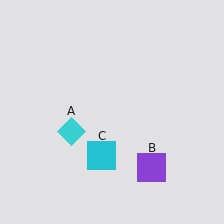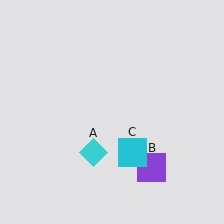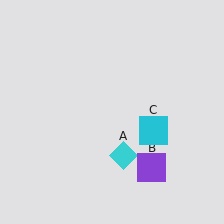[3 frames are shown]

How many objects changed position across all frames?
2 objects changed position: cyan diamond (object A), cyan square (object C).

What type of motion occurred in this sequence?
The cyan diamond (object A), cyan square (object C) rotated counterclockwise around the center of the scene.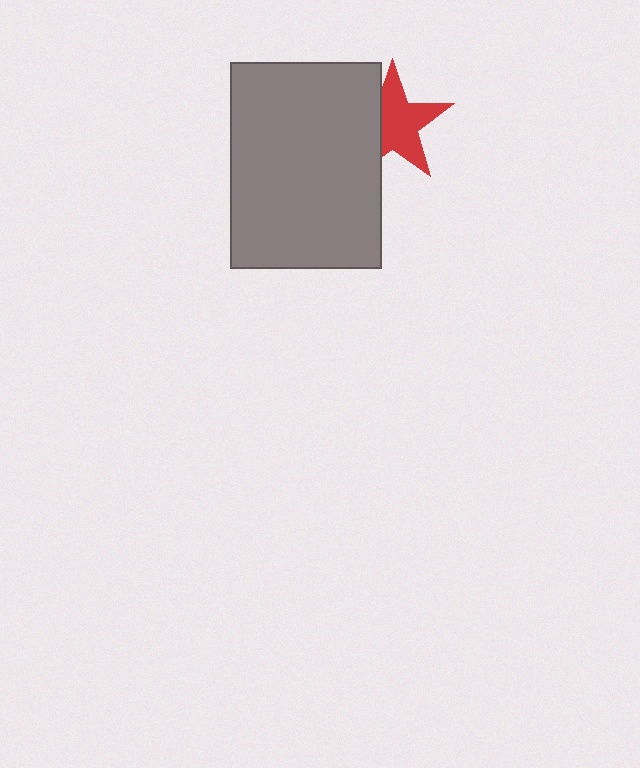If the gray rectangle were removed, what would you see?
You would see the complete red star.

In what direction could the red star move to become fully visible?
The red star could move right. That would shift it out from behind the gray rectangle entirely.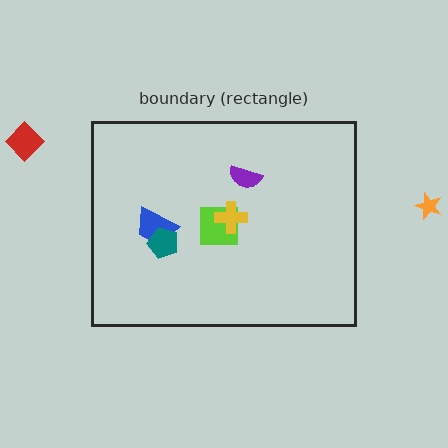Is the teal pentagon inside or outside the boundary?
Inside.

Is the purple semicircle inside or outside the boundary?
Inside.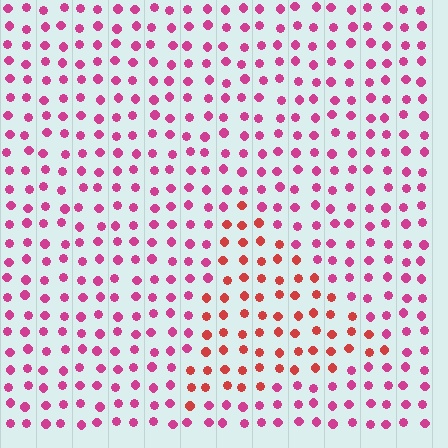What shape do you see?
I see a triangle.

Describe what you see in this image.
The image is filled with small magenta elements in a uniform arrangement. A triangle-shaped region is visible where the elements are tinted to a slightly different hue, forming a subtle color boundary.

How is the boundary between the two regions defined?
The boundary is defined purely by a slight shift in hue (about 34 degrees). Spacing, size, and orientation are identical on both sides.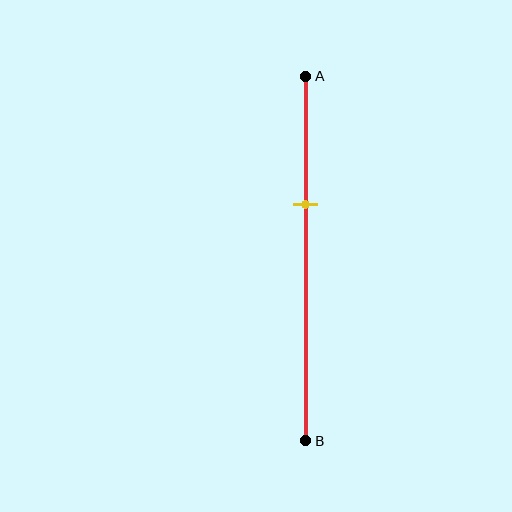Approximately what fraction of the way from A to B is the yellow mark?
The yellow mark is approximately 35% of the way from A to B.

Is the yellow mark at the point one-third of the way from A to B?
Yes, the mark is approximately at the one-third point.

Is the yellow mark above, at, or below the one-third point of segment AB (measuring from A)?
The yellow mark is approximately at the one-third point of segment AB.